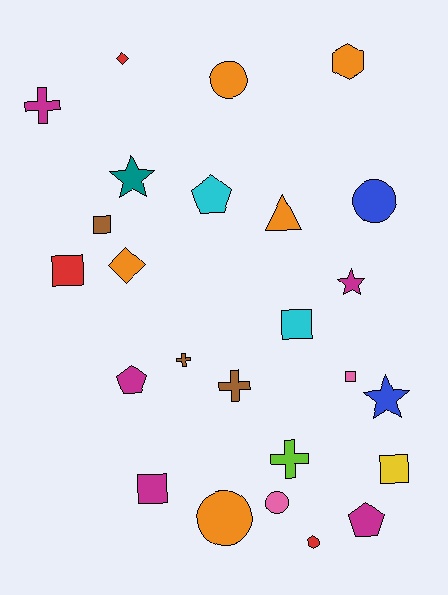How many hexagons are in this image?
There are 2 hexagons.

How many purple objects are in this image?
There are no purple objects.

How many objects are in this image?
There are 25 objects.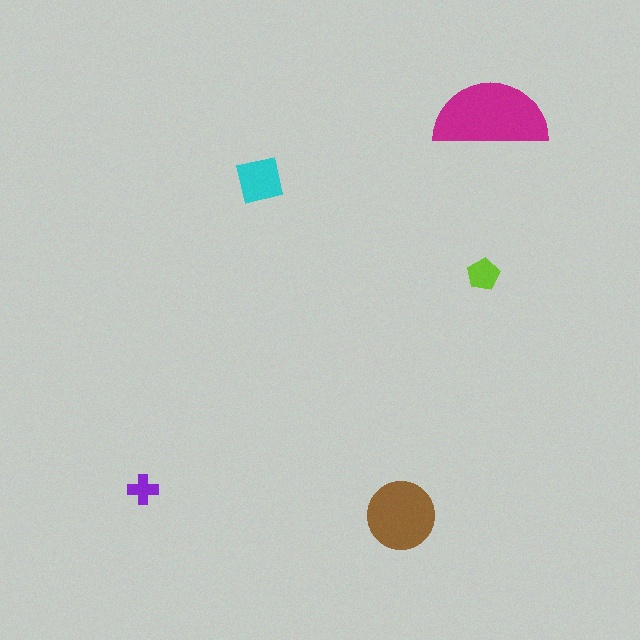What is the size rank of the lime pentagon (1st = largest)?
4th.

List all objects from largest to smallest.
The magenta semicircle, the brown circle, the cyan square, the lime pentagon, the purple cross.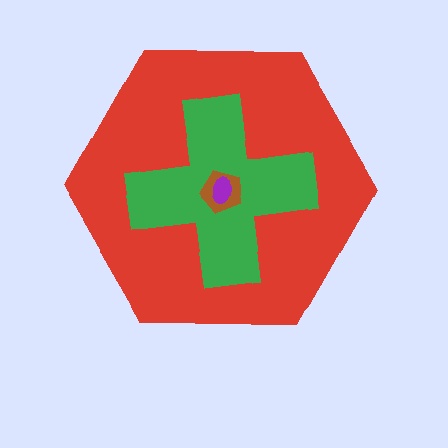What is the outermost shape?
The red hexagon.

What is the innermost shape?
The purple ellipse.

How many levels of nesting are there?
4.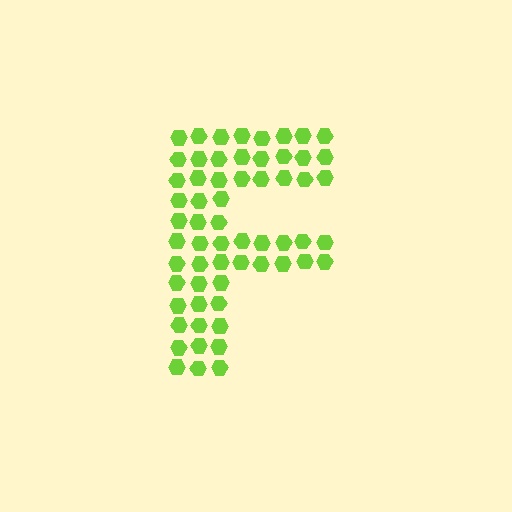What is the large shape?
The large shape is the letter F.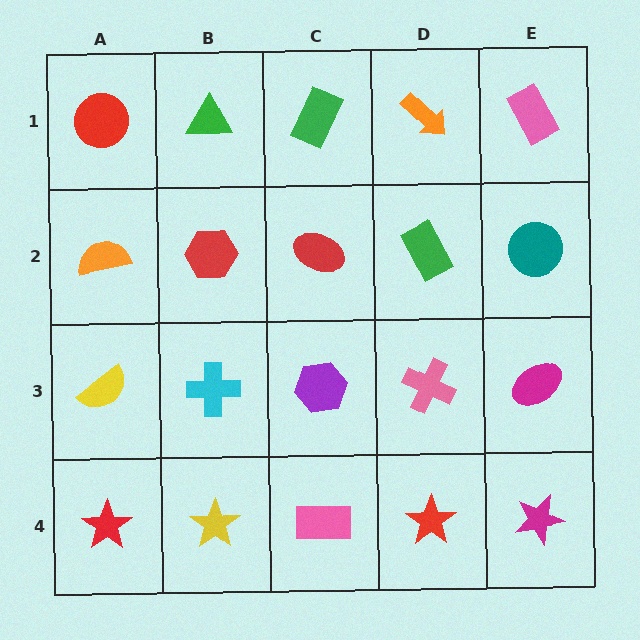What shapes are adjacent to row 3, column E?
A teal circle (row 2, column E), a magenta star (row 4, column E), a pink cross (row 3, column D).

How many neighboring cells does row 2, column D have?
4.